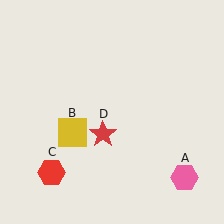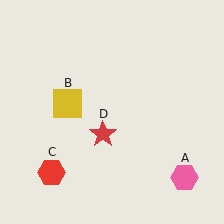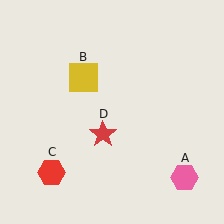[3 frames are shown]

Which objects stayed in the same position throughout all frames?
Pink hexagon (object A) and red hexagon (object C) and red star (object D) remained stationary.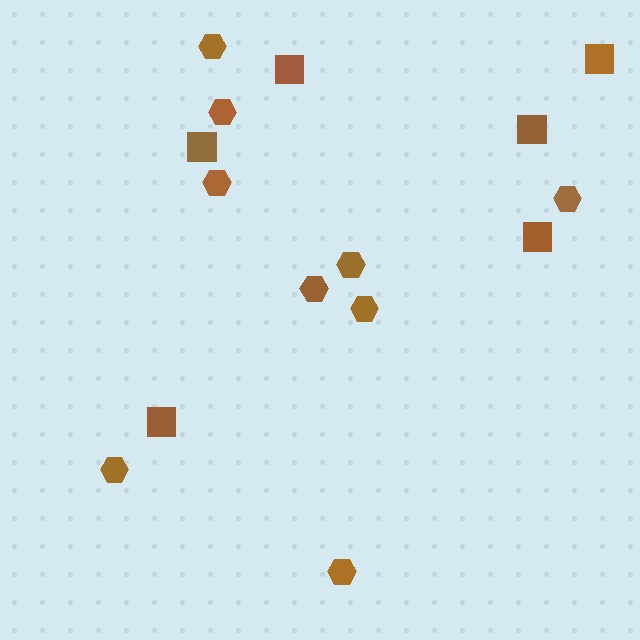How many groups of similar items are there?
There are 2 groups: one group of hexagons (9) and one group of squares (6).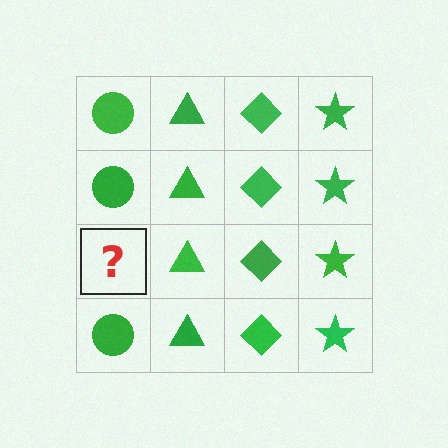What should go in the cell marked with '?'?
The missing cell should contain a green circle.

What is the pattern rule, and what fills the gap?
The rule is that each column has a consistent shape. The gap should be filled with a green circle.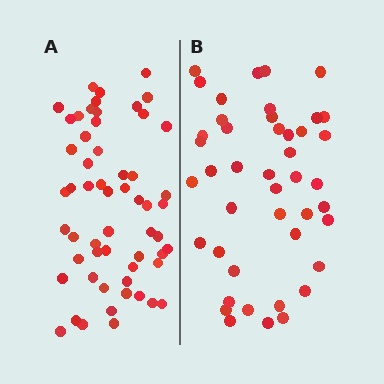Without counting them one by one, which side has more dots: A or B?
Region A (the left region) has more dots.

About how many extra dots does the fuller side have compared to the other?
Region A has approximately 15 more dots than region B.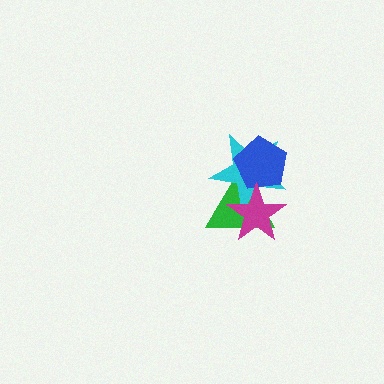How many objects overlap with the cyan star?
3 objects overlap with the cyan star.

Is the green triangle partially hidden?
Yes, it is partially covered by another shape.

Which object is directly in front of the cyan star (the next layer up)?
The blue pentagon is directly in front of the cyan star.